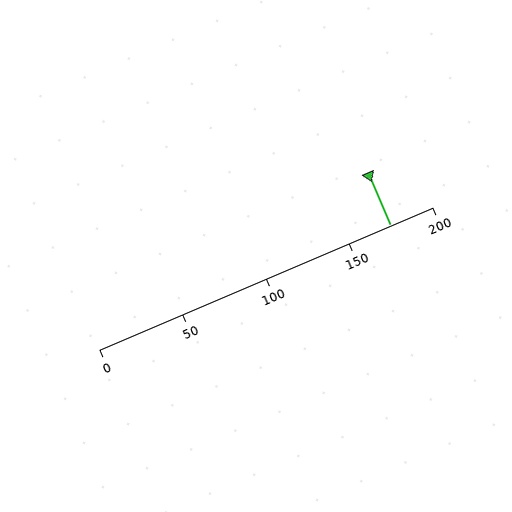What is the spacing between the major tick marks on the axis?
The major ticks are spaced 50 apart.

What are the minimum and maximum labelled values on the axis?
The axis runs from 0 to 200.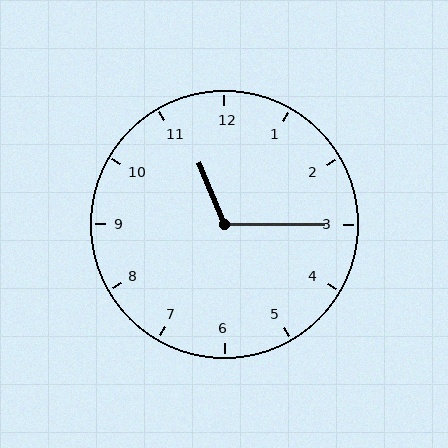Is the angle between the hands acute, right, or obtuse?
It is obtuse.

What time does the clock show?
11:15.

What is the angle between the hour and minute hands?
Approximately 112 degrees.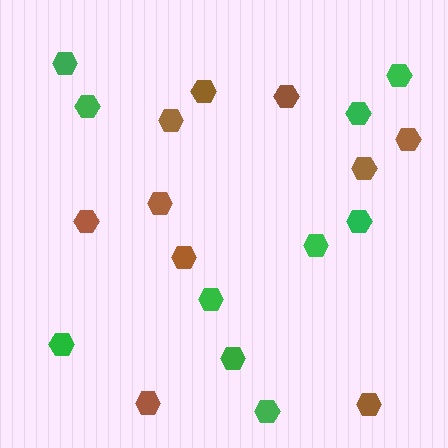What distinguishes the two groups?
There are 2 groups: one group of green hexagons (10) and one group of brown hexagons (10).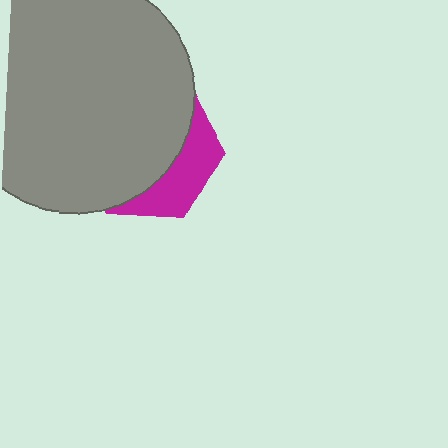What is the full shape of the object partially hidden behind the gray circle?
The partially hidden object is a magenta hexagon.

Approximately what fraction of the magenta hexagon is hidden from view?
Roughly 70% of the magenta hexagon is hidden behind the gray circle.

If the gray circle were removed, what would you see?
You would see the complete magenta hexagon.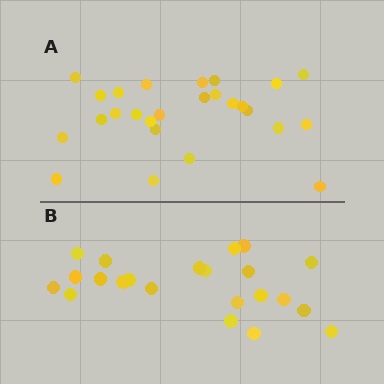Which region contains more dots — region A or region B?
Region A (the top region) has more dots.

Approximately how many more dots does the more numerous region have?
Region A has about 4 more dots than region B.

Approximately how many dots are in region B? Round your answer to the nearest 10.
About 20 dots. (The exact count is 22, which rounds to 20.)